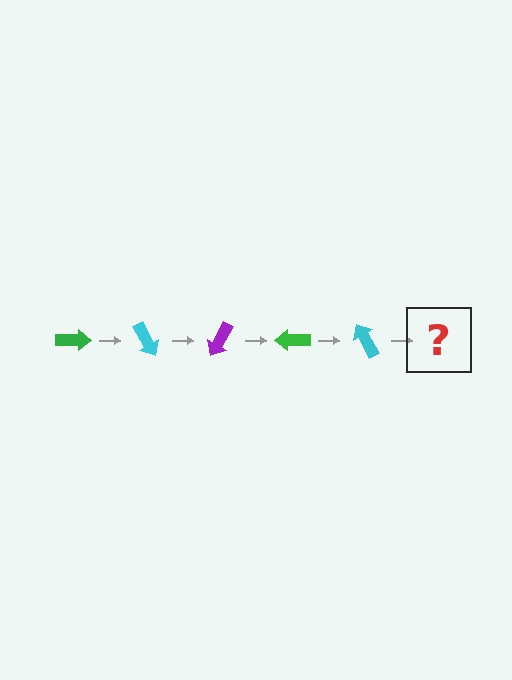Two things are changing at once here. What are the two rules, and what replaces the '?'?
The two rules are that it rotates 60 degrees each step and the color cycles through green, cyan, and purple. The '?' should be a purple arrow, rotated 300 degrees from the start.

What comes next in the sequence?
The next element should be a purple arrow, rotated 300 degrees from the start.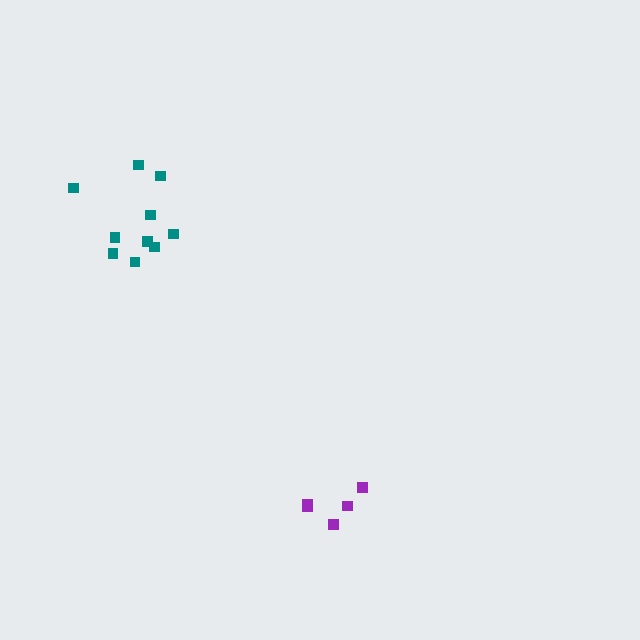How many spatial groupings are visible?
There are 2 spatial groupings.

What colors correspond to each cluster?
The clusters are colored: purple, teal.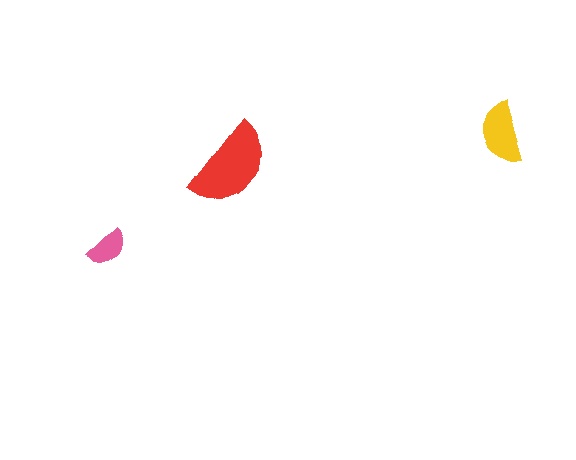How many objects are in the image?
There are 3 objects in the image.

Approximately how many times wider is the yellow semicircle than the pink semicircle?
About 1.5 times wider.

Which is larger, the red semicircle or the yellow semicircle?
The red one.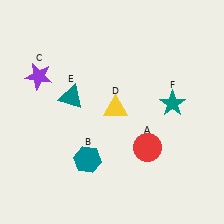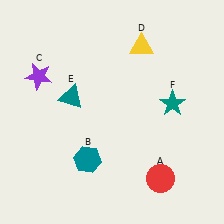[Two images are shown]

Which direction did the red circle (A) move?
The red circle (A) moved down.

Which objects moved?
The objects that moved are: the red circle (A), the yellow triangle (D).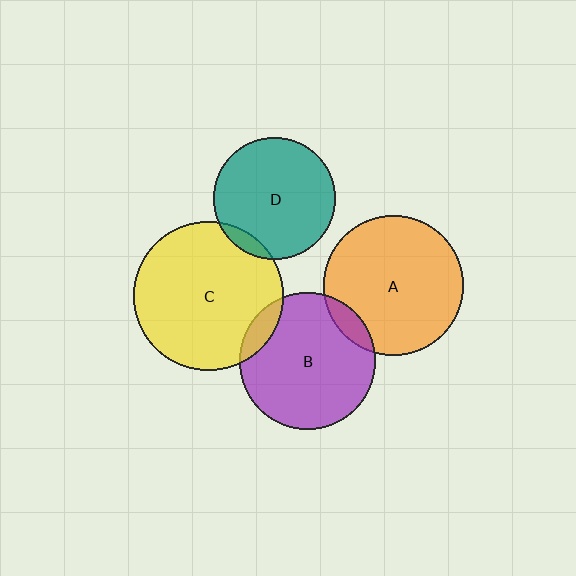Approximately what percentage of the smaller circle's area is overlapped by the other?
Approximately 5%.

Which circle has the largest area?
Circle C (yellow).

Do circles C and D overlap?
Yes.